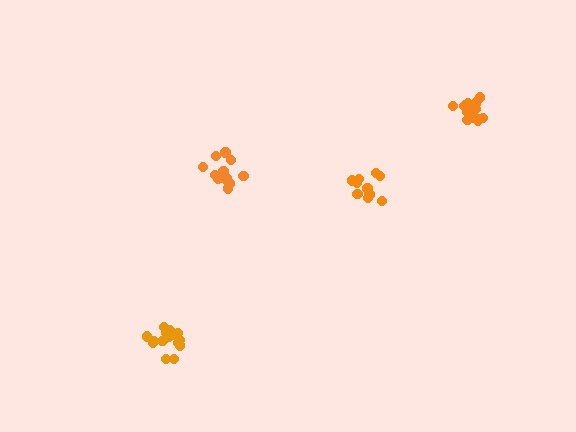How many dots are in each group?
Group 1: 10 dots, Group 2: 16 dots, Group 3: 14 dots, Group 4: 16 dots (56 total).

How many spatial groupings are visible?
There are 4 spatial groupings.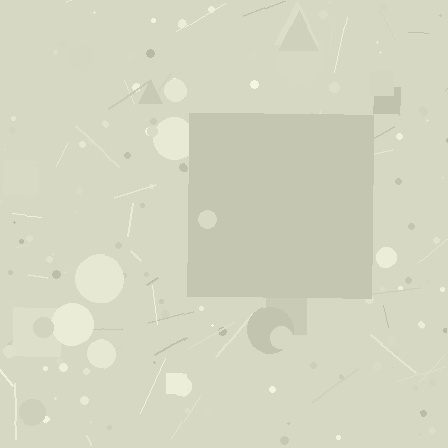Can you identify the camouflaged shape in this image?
The camouflaged shape is a square.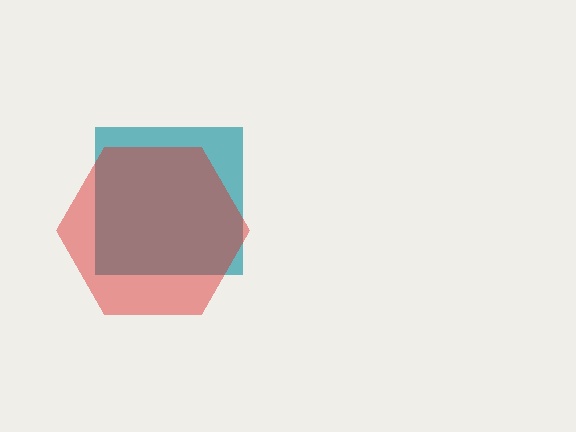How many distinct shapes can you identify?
There are 2 distinct shapes: a teal square, a red hexagon.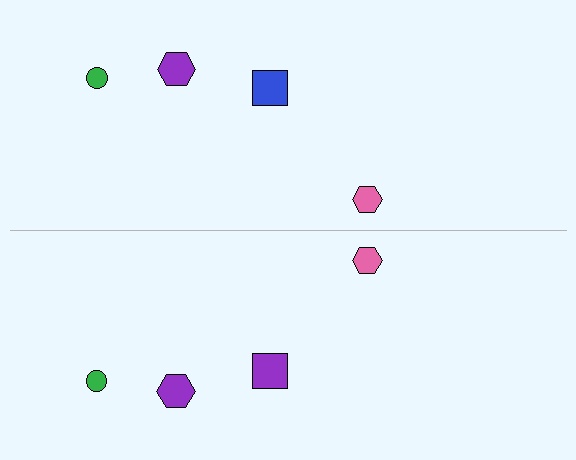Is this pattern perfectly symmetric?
No, the pattern is not perfectly symmetric. The purple square on the bottom side breaks the symmetry — its mirror counterpart is blue.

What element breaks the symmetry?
The purple square on the bottom side breaks the symmetry — its mirror counterpart is blue.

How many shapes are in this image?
There are 8 shapes in this image.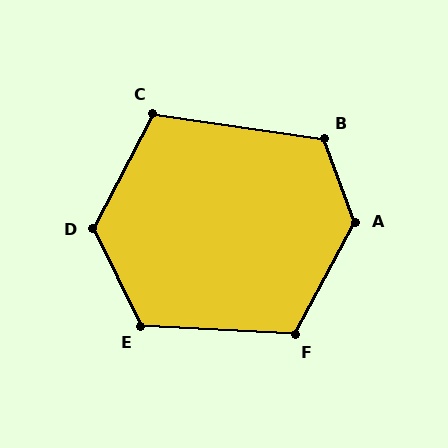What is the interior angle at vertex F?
Approximately 115 degrees (obtuse).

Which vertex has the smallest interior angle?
C, at approximately 109 degrees.